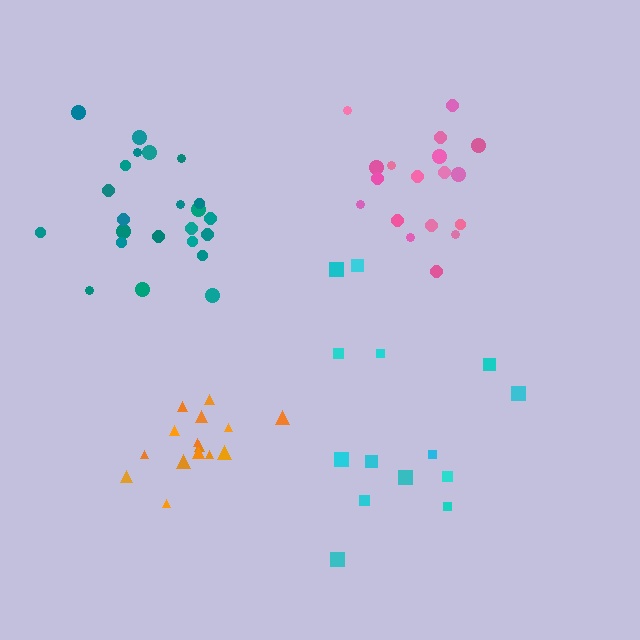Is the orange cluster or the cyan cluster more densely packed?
Orange.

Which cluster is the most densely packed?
Orange.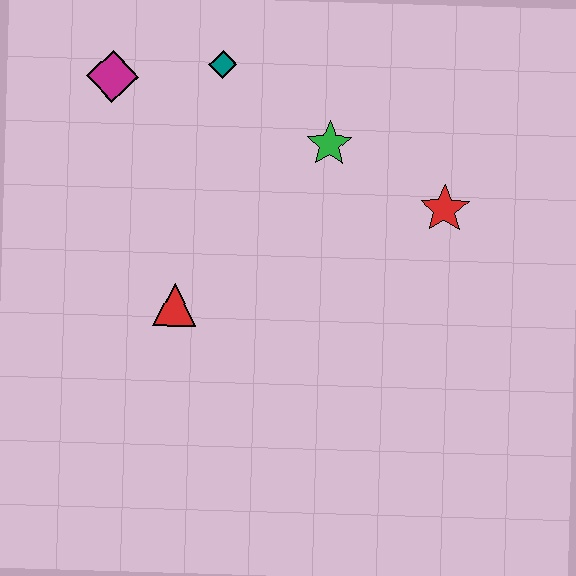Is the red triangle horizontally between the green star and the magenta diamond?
Yes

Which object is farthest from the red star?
The magenta diamond is farthest from the red star.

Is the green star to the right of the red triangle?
Yes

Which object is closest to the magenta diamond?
The teal diamond is closest to the magenta diamond.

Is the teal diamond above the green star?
Yes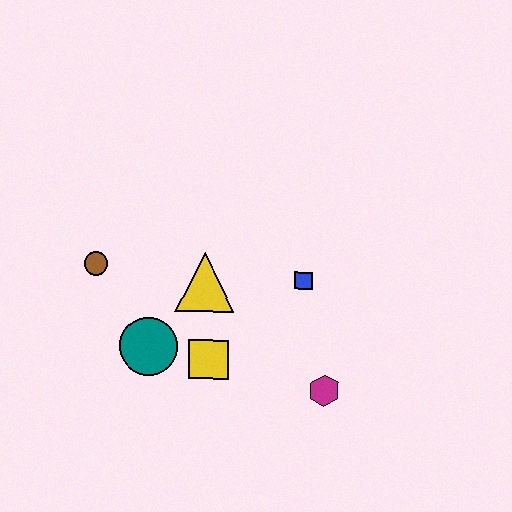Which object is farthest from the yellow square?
The brown circle is farthest from the yellow square.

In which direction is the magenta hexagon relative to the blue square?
The magenta hexagon is below the blue square.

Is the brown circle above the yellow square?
Yes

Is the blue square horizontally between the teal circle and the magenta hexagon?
Yes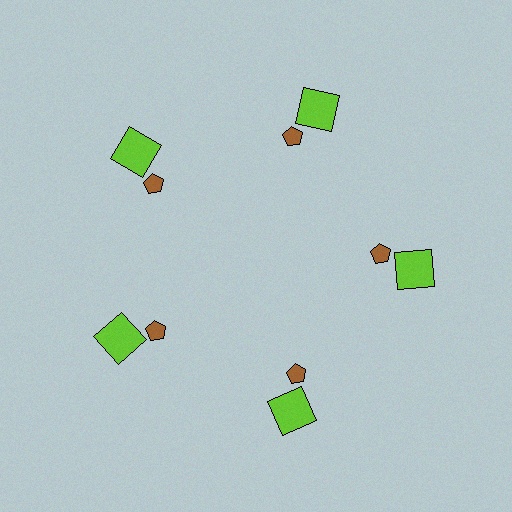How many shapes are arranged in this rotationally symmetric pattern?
There are 10 shapes, arranged in 5 groups of 2.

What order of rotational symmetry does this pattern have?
This pattern has 5-fold rotational symmetry.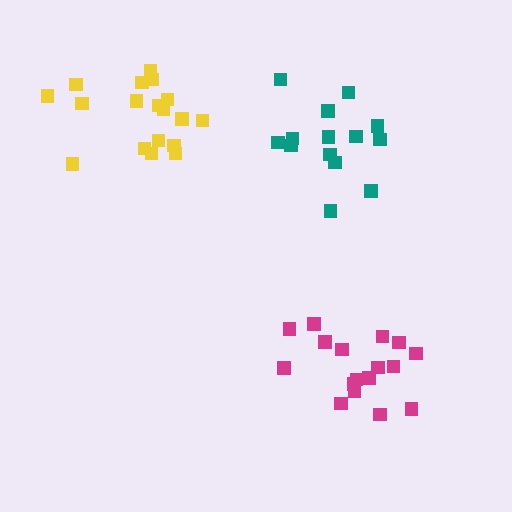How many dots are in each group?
Group 1: 14 dots, Group 2: 17 dots, Group 3: 18 dots (49 total).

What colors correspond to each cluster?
The clusters are colored: teal, magenta, yellow.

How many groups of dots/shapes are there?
There are 3 groups.